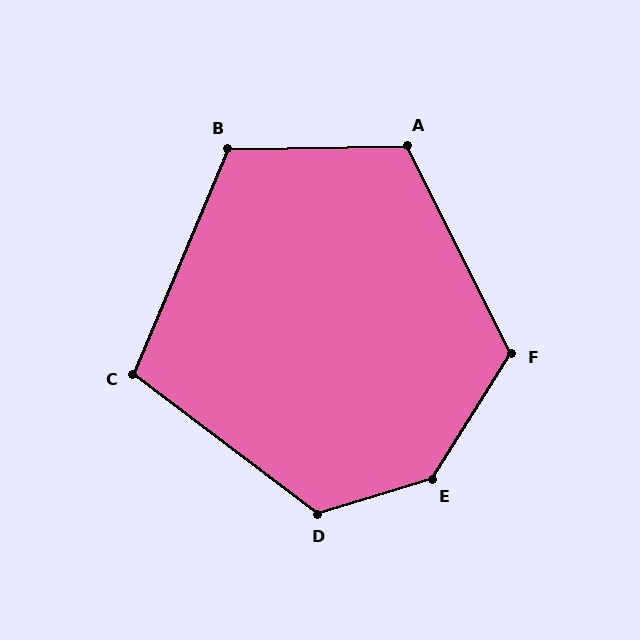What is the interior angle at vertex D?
Approximately 125 degrees (obtuse).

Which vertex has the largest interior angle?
E, at approximately 140 degrees.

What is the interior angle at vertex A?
Approximately 116 degrees (obtuse).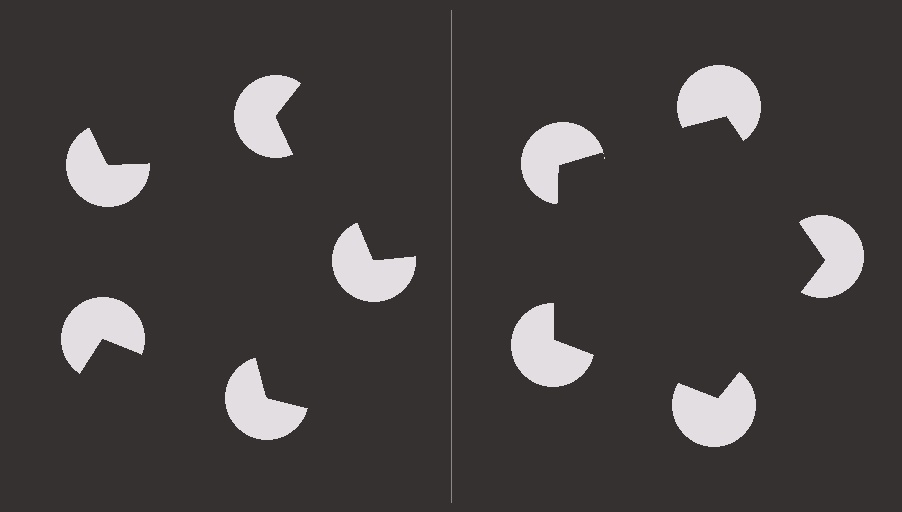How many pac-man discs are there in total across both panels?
10 — 5 on each side.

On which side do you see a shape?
An illusory pentagon appears on the right side. On the left side the wedge cuts are rotated, so no coherent shape forms.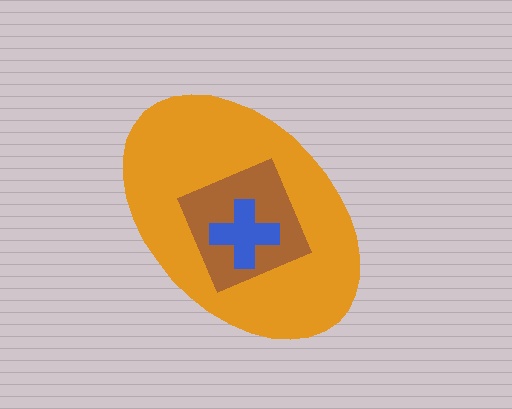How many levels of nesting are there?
3.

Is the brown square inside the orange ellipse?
Yes.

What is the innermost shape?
The blue cross.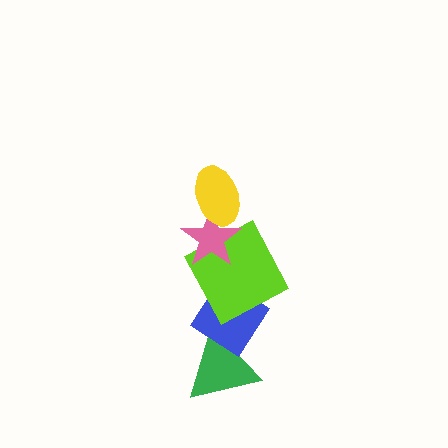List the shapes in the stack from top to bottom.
From top to bottom: the yellow ellipse, the pink star, the lime square, the blue diamond, the green triangle.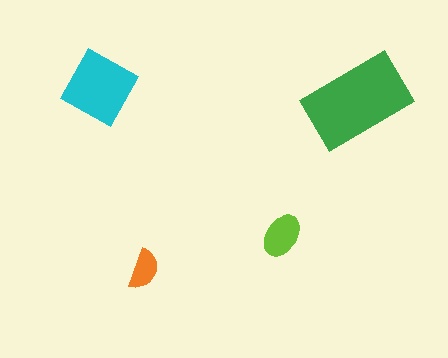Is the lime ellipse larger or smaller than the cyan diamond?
Smaller.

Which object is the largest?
The green rectangle.